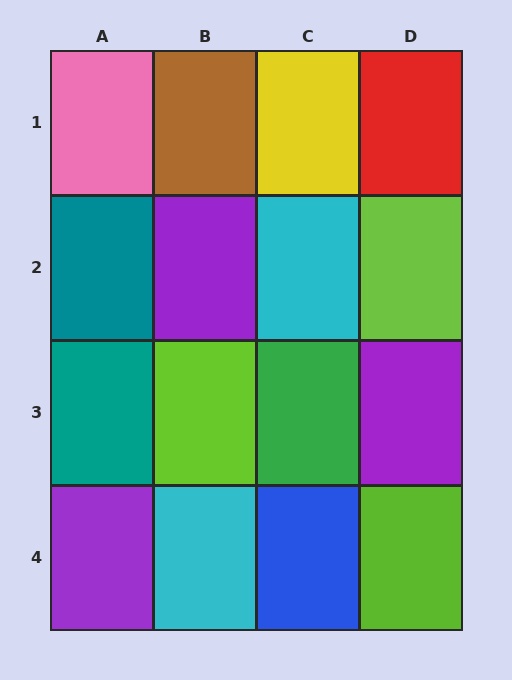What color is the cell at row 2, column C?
Cyan.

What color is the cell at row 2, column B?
Purple.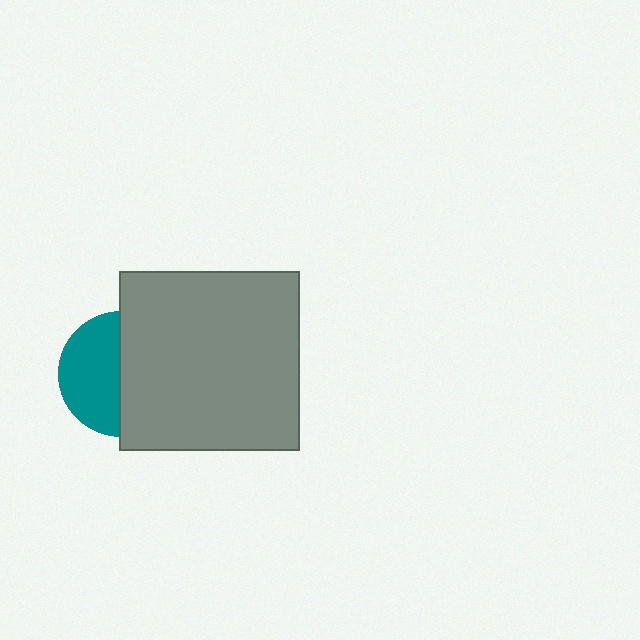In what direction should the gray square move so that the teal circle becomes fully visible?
The gray square should move right. That is the shortest direction to clear the overlap and leave the teal circle fully visible.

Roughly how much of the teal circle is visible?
About half of it is visible (roughly 48%).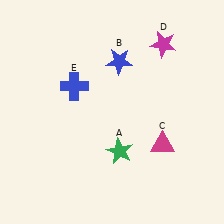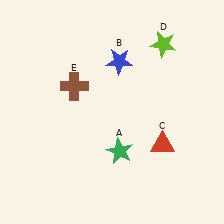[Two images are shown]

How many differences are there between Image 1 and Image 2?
There are 3 differences between the two images.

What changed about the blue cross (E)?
In Image 1, E is blue. In Image 2, it changed to brown.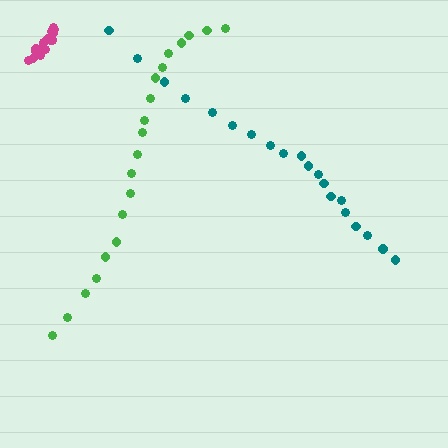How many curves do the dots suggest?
There are 3 distinct paths.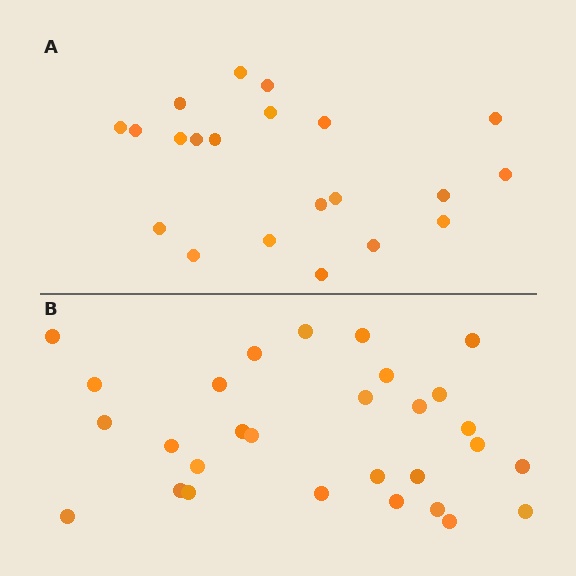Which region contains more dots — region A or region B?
Region B (the bottom region) has more dots.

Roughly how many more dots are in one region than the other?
Region B has roughly 8 or so more dots than region A.